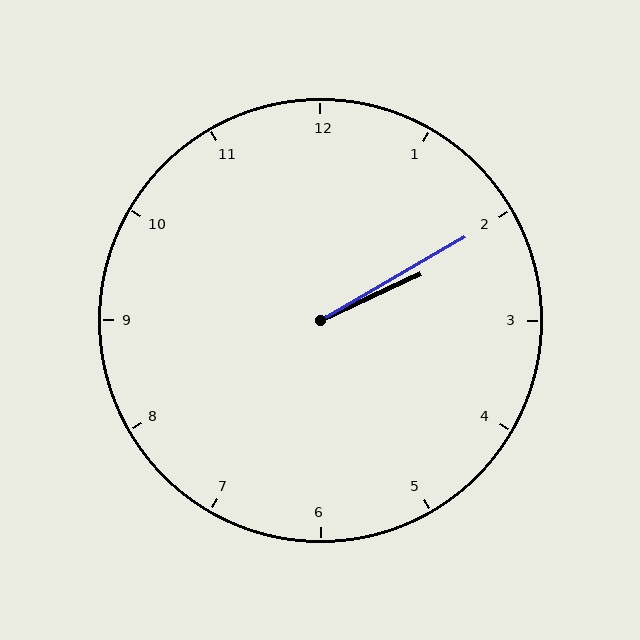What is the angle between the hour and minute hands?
Approximately 5 degrees.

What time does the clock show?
2:10.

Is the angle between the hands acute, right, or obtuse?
It is acute.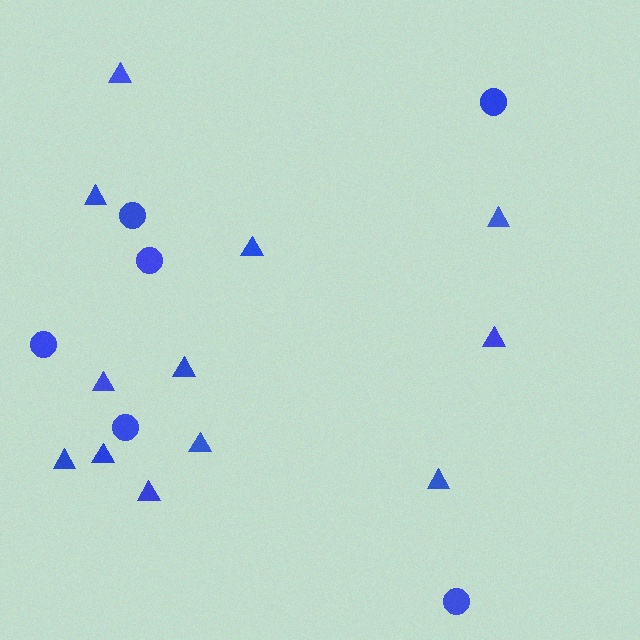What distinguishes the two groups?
There are 2 groups: one group of circles (6) and one group of triangles (12).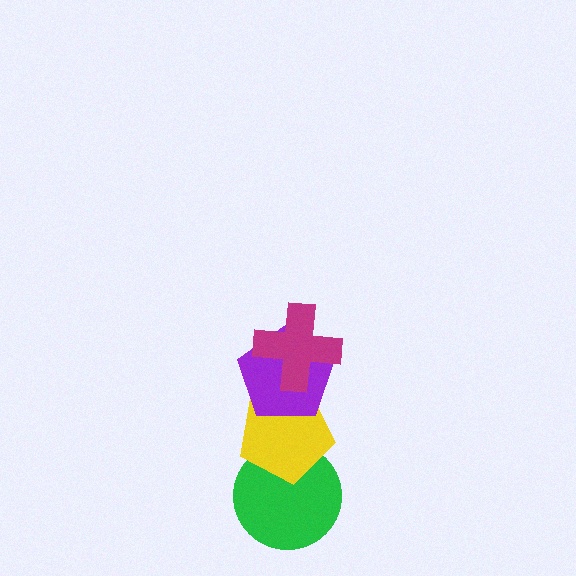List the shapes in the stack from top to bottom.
From top to bottom: the magenta cross, the purple pentagon, the yellow pentagon, the green circle.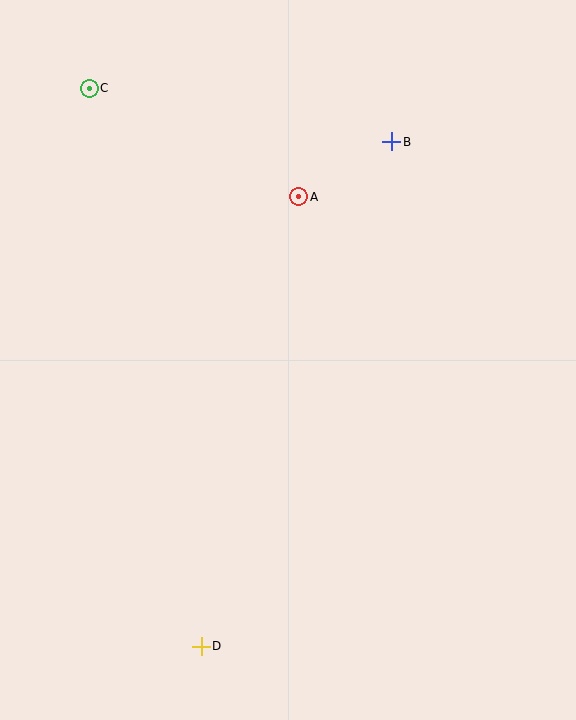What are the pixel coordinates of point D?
Point D is at (201, 646).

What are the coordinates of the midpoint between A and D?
The midpoint between A and D is at (250, 422).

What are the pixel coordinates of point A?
Point A is at (299, 197).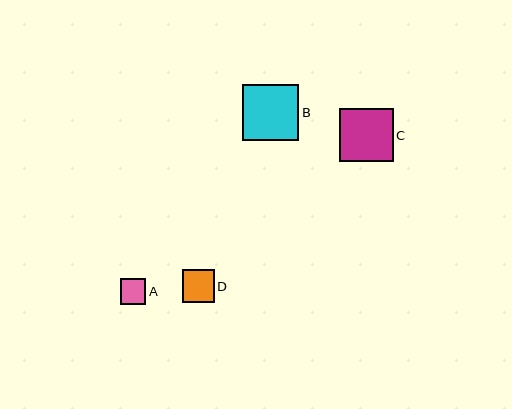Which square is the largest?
Square B is the largest with a size of approximately 56 pixels.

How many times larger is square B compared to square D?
Square B is approximately 1.7 times the size of square D.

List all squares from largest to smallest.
From largest to smallest: B, C, D, A.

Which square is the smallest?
Square A is the smallest with a size of approximately 25 pixels.